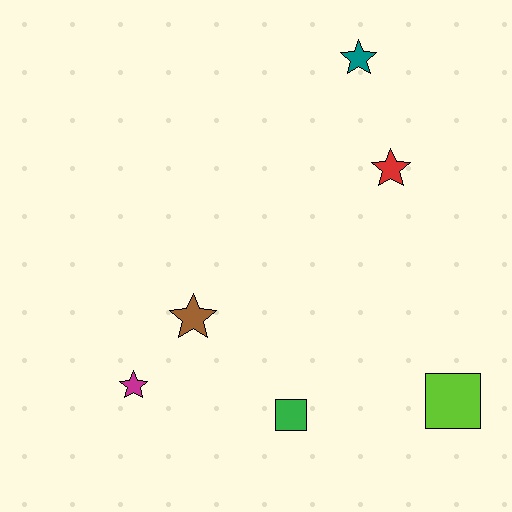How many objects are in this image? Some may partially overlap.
There are 6 objects.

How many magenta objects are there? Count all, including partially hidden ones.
There is 1 magenta object.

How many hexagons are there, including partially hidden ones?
There are no hexagons.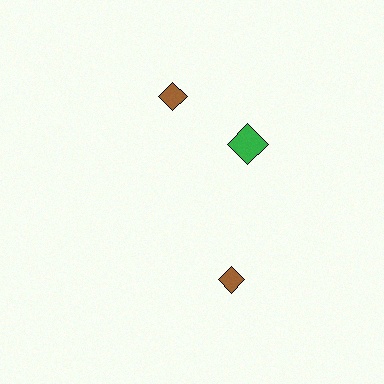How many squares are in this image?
There are no squares.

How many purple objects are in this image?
There are no purple objects.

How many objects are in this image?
There are 3 objects.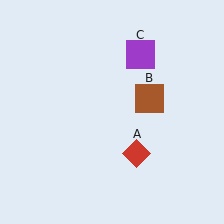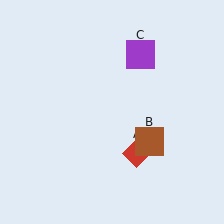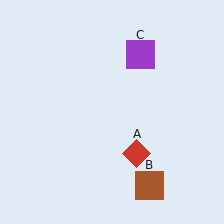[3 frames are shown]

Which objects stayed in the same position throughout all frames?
Red diamond (object A) and purple square (object C) remained stationary.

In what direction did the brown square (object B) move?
The brown square (object B) moved down.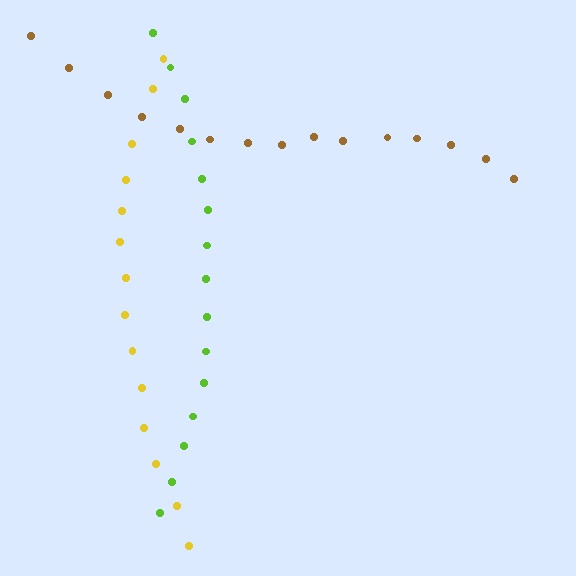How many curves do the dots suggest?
There are 3 distinct paths.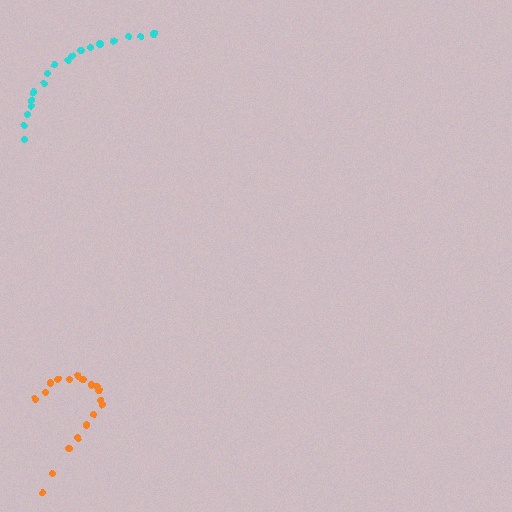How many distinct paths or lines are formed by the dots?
There are 2 distinct paths.